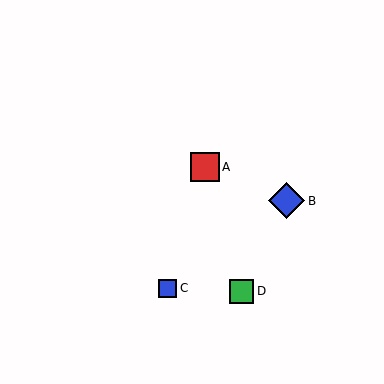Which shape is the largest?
The blue diamond (labeled B) is the largest.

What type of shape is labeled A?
Shape A is a red square.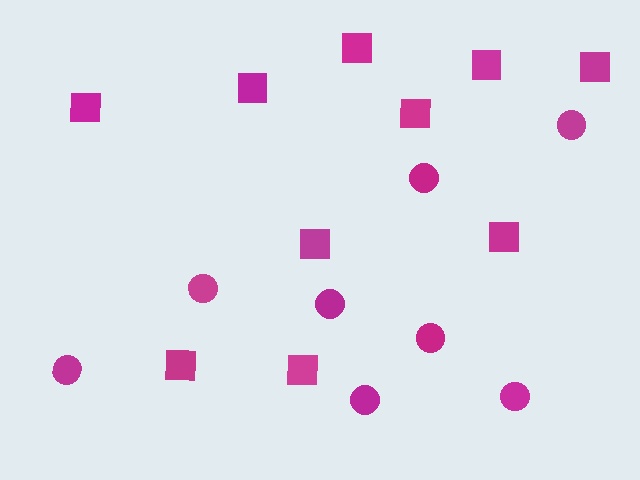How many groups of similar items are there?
There are 2 groups: one group of squares (10) and one group of circles (8).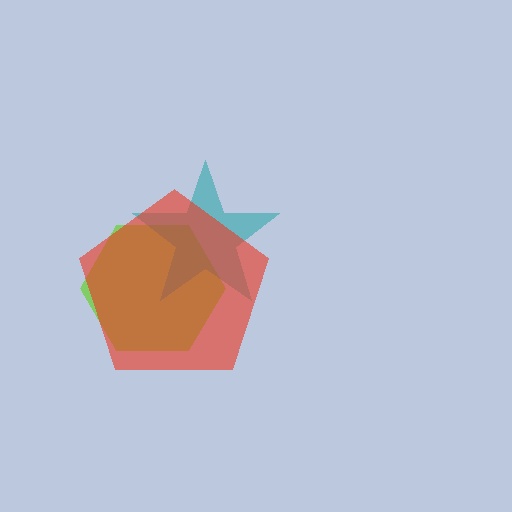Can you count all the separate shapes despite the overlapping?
Yes, there are 3 separate shapes.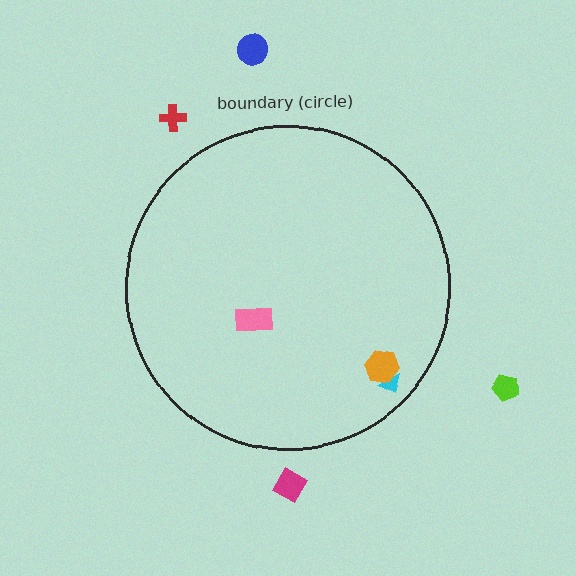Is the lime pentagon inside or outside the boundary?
Outside.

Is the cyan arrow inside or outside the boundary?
Inside.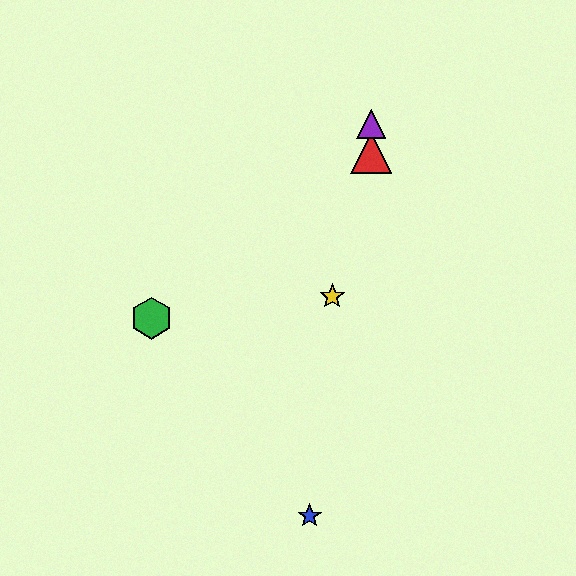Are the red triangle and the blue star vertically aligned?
No, the red triangle is at x≈371 and the blue star is at x≈310.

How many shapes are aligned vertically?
2 shapes (the red triangle, the purple triangle) are aligned vertically.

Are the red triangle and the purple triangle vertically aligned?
Yes, both are at x≈371.